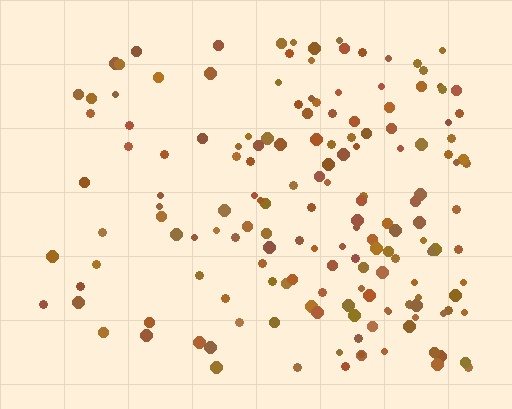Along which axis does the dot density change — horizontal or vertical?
Horizontal.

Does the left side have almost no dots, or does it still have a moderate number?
Still a moderate number, just noticeably fewer than the right.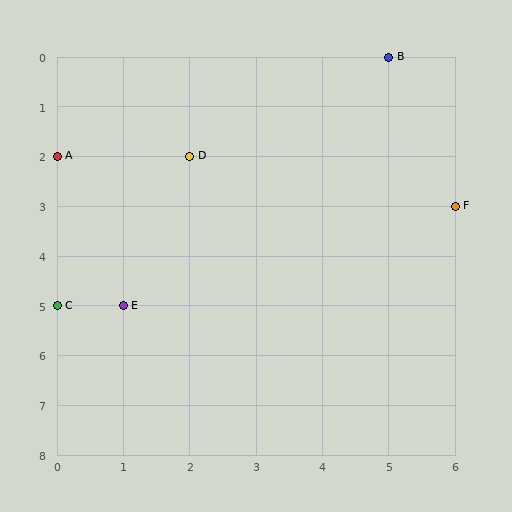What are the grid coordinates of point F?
Point F is at grid coordinates (6, 3).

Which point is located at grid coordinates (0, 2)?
Point A is at (0, 2).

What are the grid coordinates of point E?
Point E is at grid coordinates (1, 5).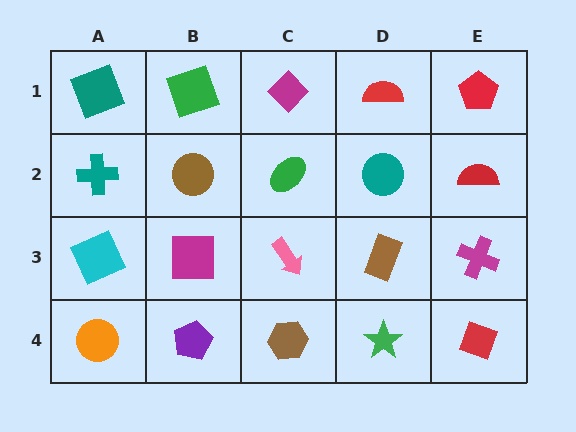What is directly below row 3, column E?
A red diamond.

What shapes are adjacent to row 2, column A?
A teal square (row 1, column A), a cyan square (row 3, column A), a brown circle (row 2, column B).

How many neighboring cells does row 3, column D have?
4.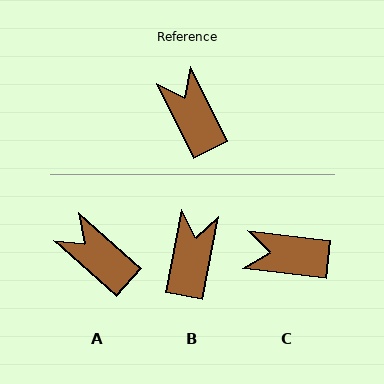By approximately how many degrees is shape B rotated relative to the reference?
Approximately 37 degrees clockwise.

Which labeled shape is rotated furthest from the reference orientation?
C, about 57 degrees away.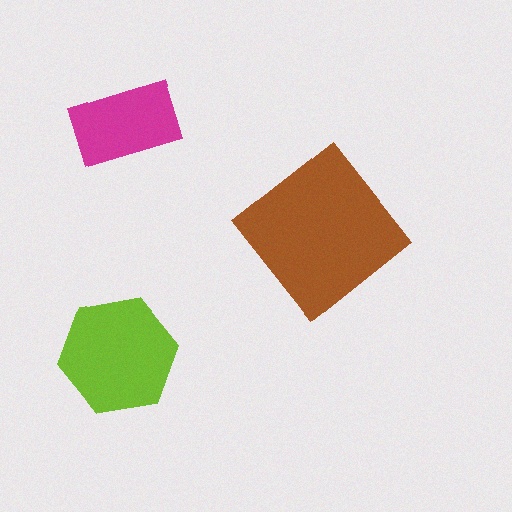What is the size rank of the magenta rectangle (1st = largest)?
3rd.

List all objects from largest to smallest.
The brown diamond, the lime hexagon, the magenta rectangle.